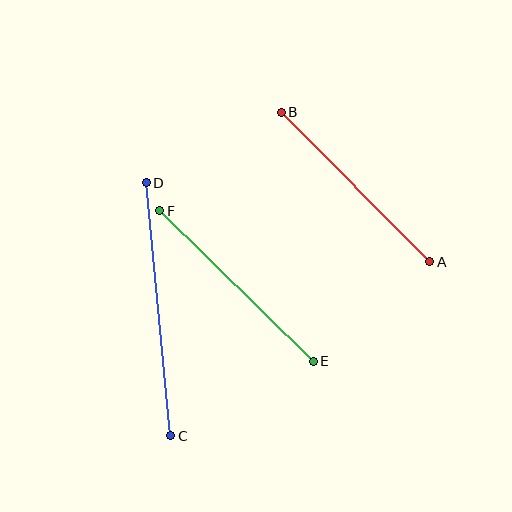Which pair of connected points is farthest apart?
Points C and D are farthest apart.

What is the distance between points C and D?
The distance is approximately 254 pixels.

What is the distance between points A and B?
The distance is approximately 211 pixels.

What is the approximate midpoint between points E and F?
The midpoint is at approximately (237, 286) pixels.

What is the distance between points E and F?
The distance is approximately 215 pixels.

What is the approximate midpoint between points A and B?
The midpoint is at approximately (355, 187) pixels.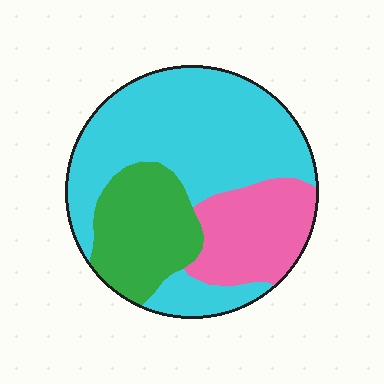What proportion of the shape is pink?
Pink covers around 20% of the shape.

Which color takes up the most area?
Cyan, at roughly 55%.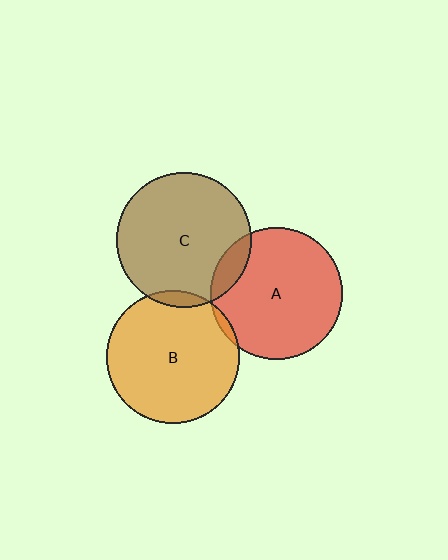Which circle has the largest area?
Circle C (brown).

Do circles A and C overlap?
Yes.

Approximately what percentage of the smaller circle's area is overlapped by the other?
Approximately 10%.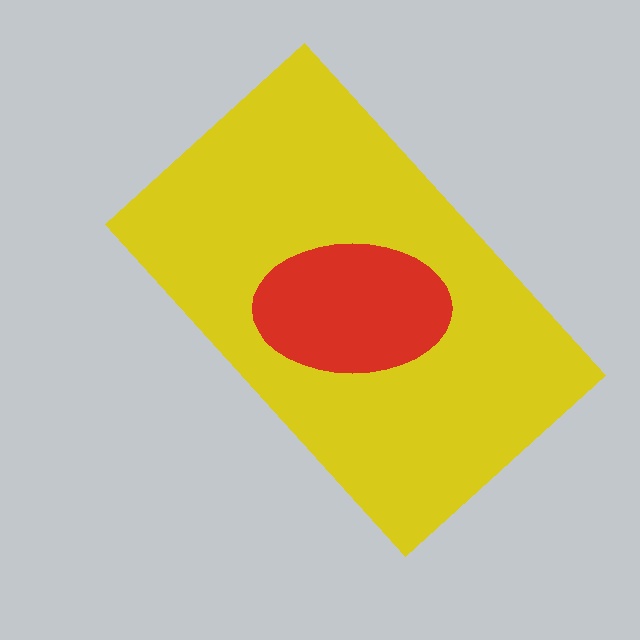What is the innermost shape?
The red ellipse.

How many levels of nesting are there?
2.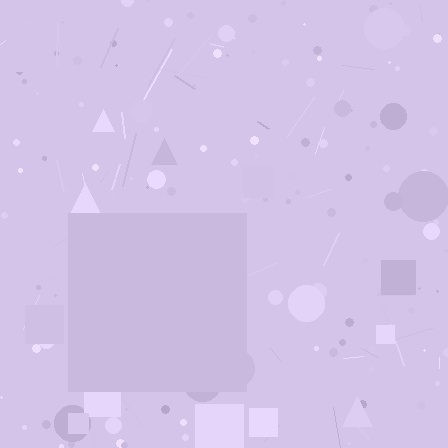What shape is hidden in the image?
A square is hidden in the image.